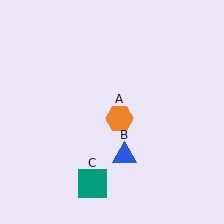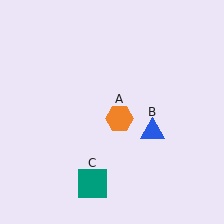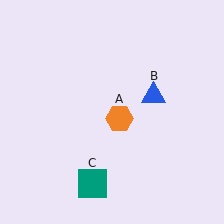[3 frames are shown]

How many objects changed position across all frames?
1 object changed position: blue triangle (object B).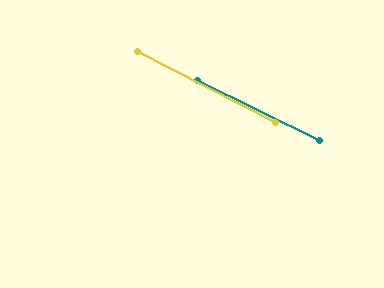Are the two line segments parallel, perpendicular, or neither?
Parallel — their directions differ by only 1.0°.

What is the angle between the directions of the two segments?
Approximately 1 degree.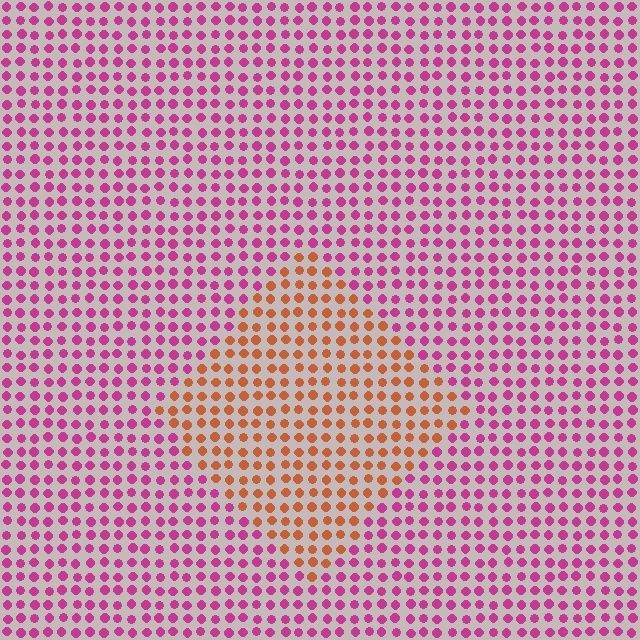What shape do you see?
I see a diamond.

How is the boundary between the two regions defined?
The boundary is defined purely by a slight shift in hue (about 57 degrees). Spacing, size, and orientation are identical on both sides.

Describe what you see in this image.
The image is filled with small magenta elements in a uniform arrangement. A diamond-shaped region is visible where the elements are tinted to a slightly different hue, forming a subtle color boundary.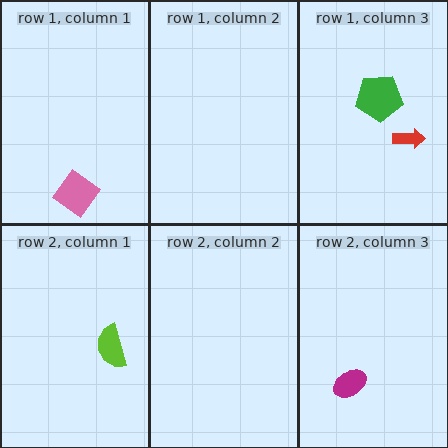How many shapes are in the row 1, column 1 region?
1.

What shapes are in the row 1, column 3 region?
The red arrow, the green pentagon.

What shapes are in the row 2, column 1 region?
The lime semicircle.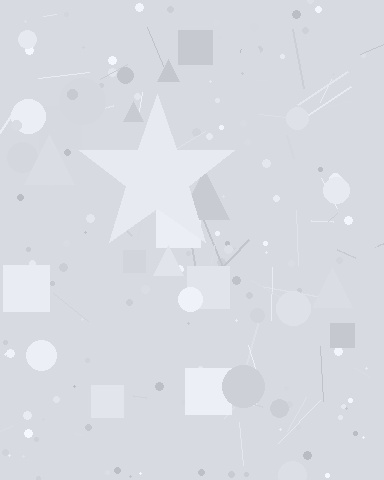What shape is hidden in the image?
A star is hidden in the image.